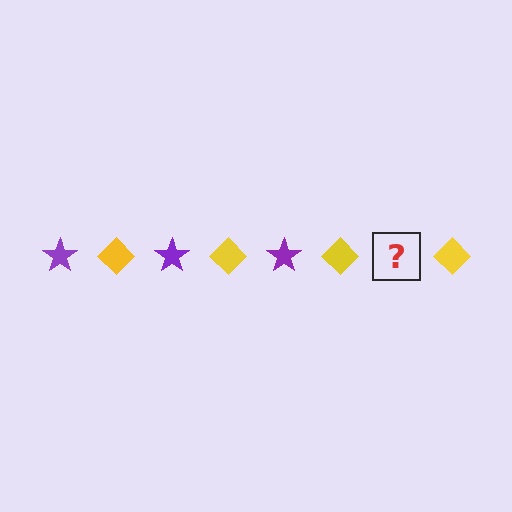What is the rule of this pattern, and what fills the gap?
The rule is that the pattern alternates between purple star and yellow diamond. The gap should be filled with a purple star.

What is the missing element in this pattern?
The missing element is a purple star.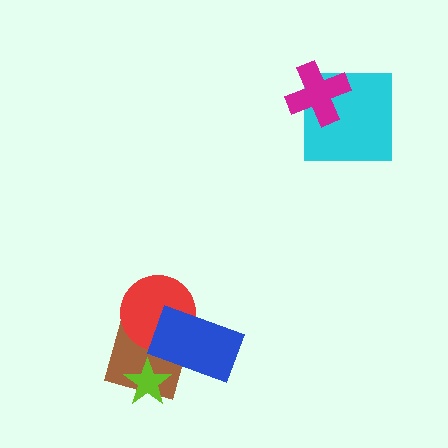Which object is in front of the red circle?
The blue rectangle is in front of the red circle.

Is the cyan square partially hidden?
Yes, it is partially covered by another shape.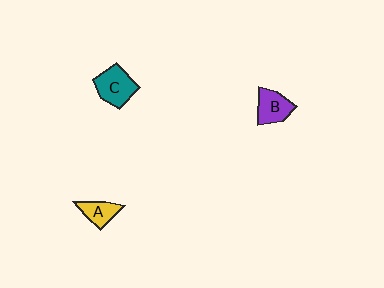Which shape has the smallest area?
Shape A (yellow).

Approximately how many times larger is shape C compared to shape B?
Approximately 1.2 times.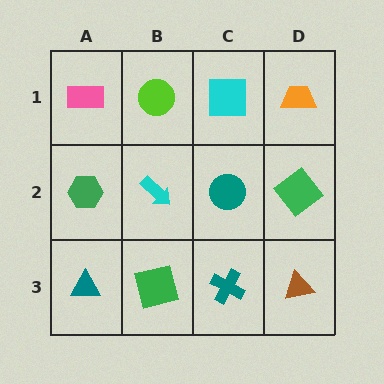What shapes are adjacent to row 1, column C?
A teal circle (row 2, column C), a lime circle (row 1, column B), an orange trapezoid (row 1, column D).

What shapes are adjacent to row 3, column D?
A green diamond (row 2, column D), a teal cross (row 3, column C).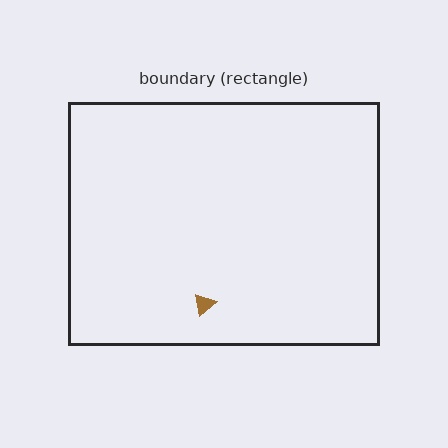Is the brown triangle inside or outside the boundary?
Inside.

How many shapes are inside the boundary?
1 inside, 0 outside.